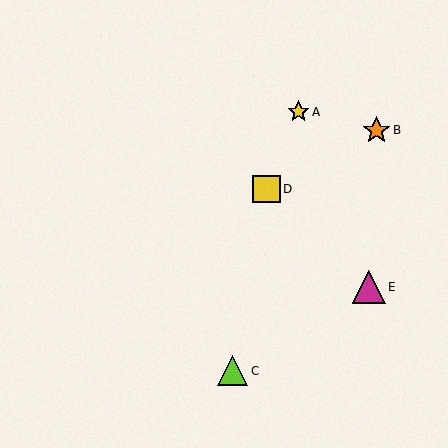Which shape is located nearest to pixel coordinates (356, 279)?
The magenta triangle (labeled E) at (369, 287) is nearest to that location.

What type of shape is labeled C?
Shape C is a lime triangle.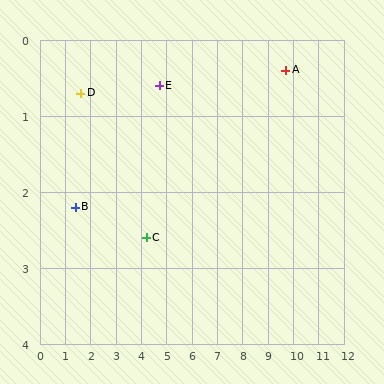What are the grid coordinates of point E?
Point E is at approximately (4.7, 0.6).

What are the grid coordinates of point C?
Point C is at approximately (4.2, 2.6).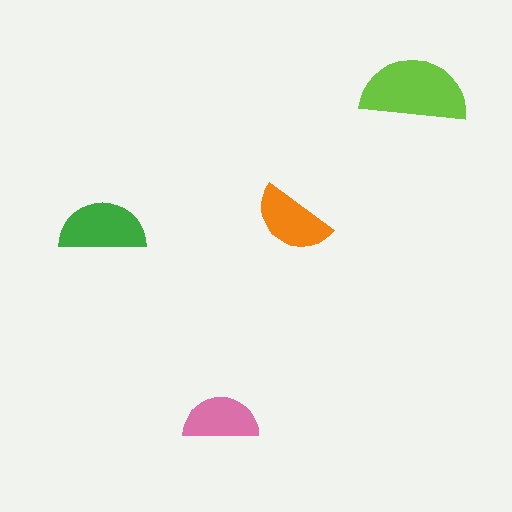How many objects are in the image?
There are 4 objects in the image.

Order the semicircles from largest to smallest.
the lime one, the green one, the orange one, the pink one.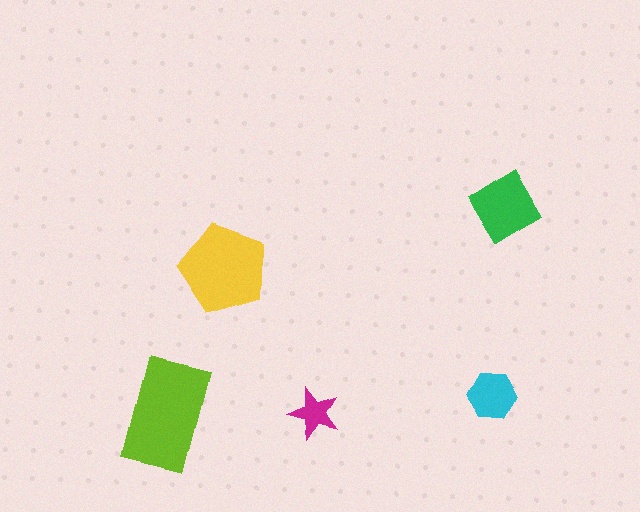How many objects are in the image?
There are 5 objects in the image.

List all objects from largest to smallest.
The lime rectangle, the yellow pentagon, the green diamond, the cyan hexagon, the magenta star.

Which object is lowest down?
The lime rectangle is bottommost.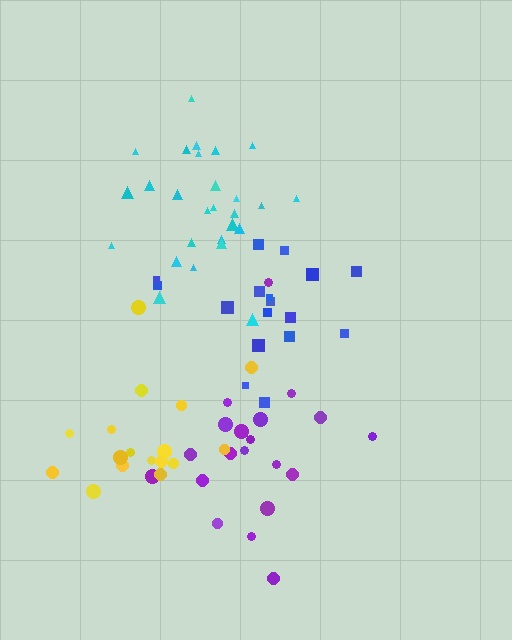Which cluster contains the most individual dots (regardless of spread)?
Cyan (27).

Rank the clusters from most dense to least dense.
cyan, purple, blue, yellow.